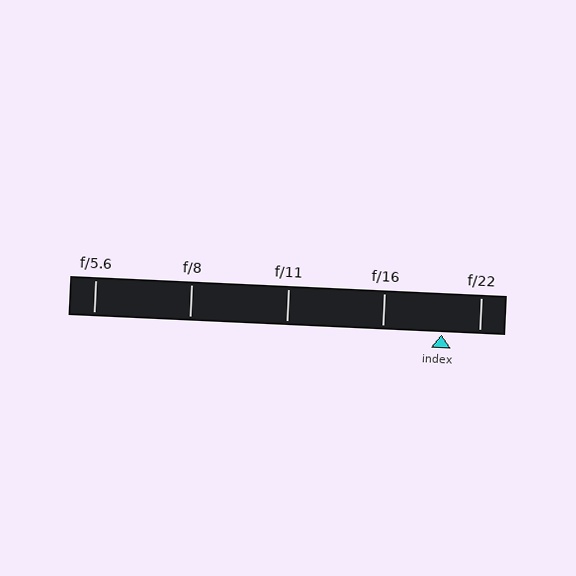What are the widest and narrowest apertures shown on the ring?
The widest aperture shown is f/5.6 and the narrowest is f/22.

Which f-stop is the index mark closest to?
The index mark is closest to f/22.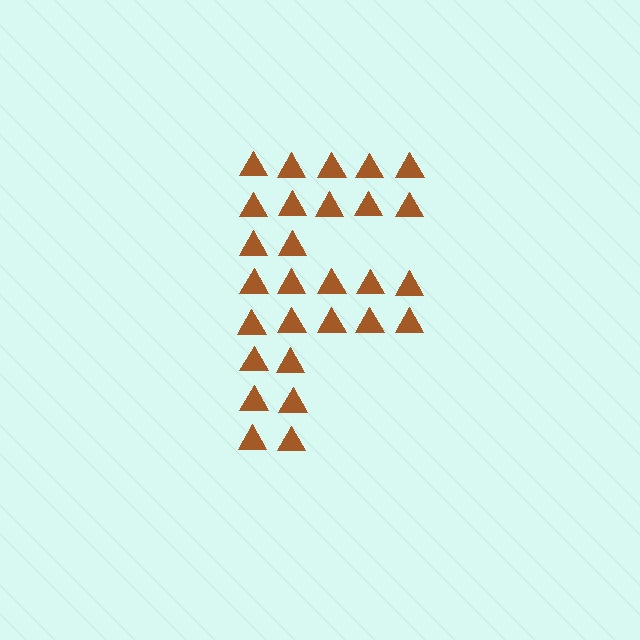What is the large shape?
The large shape is the letter F.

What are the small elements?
The small elements are triangles.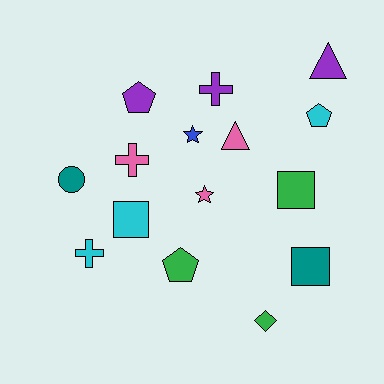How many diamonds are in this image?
There is 1 diamond.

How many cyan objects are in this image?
There are 3 cyan objects.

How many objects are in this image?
There are 15 objects.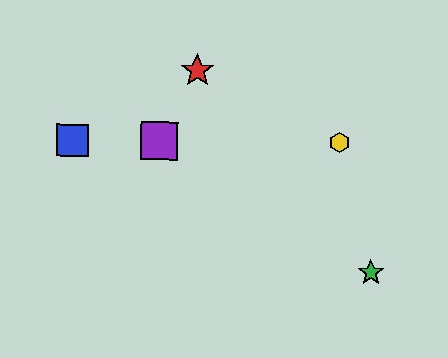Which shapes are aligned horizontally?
The blue square, the yellow hexagon, the purple square are aligned horizontally.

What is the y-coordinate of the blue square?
The blue square is at y≈140.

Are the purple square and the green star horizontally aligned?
No, the purple square is at y≈141 and the green star is at y≈273.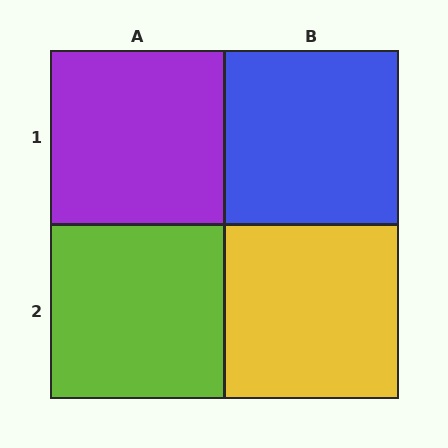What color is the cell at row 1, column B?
Blue.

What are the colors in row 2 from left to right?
Lime, yellow.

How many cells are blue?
1 cell is blue.